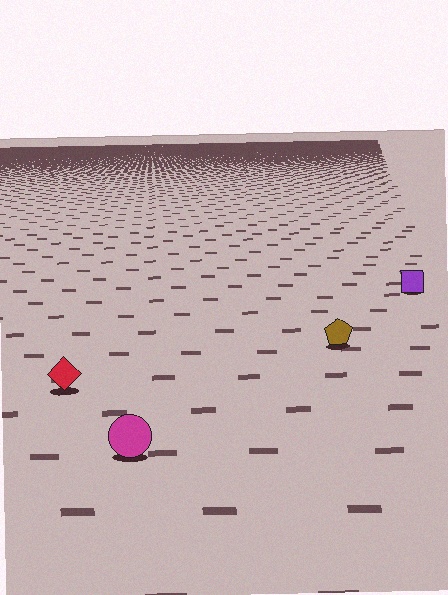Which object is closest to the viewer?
The magenta circle is closest. The texture marks near it are larger and more spread out.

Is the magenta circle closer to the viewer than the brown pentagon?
Yes. The magenta circle is closer — you can tell from the texture gradient: the ground texture is coarser near it.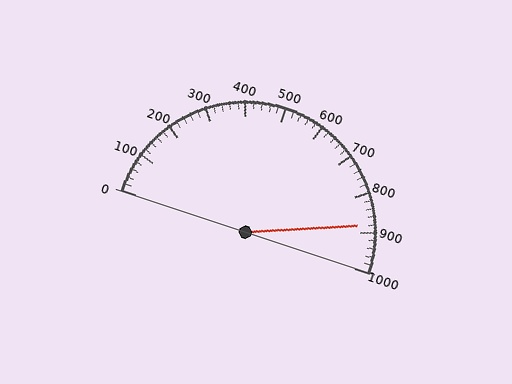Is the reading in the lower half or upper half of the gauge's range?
The reading is in the upper half of the range (0 to 1000).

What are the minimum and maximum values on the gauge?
The gauge ranges from 0 to 1000.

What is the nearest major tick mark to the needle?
The nearest major tick mark is 900.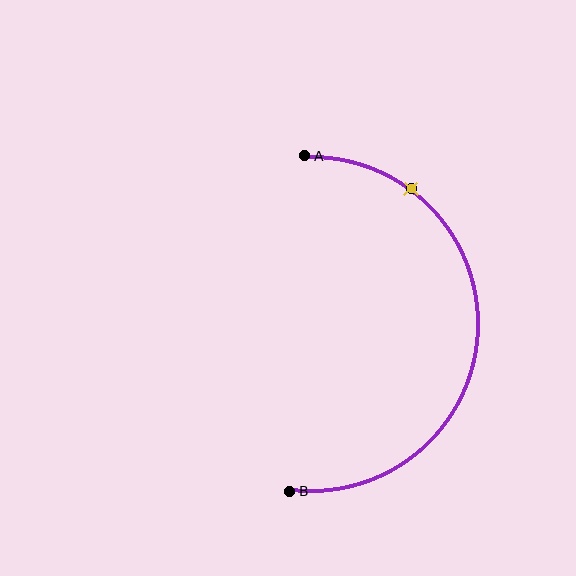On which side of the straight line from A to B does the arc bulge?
The arc bulges to the right of the straight line connecting A and B.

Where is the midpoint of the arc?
The arc midpoint is the point on the curve farthest from the straight line joining A and B. It sits to the right of that line.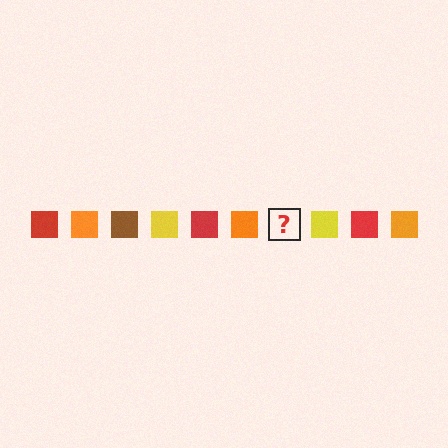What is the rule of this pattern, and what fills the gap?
The rule is that the pattern cycles through red, orange, brown, yellow squares. The gap should be filled with a brown square.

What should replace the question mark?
The question mark should be replaced with a brown square.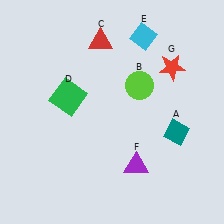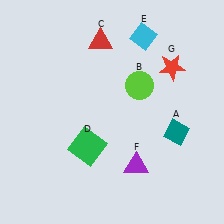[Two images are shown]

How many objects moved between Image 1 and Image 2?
1 object moved between the two images.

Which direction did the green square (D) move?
The green square (D) moved down.